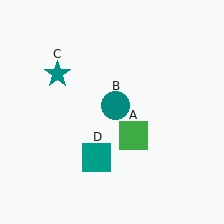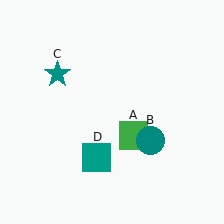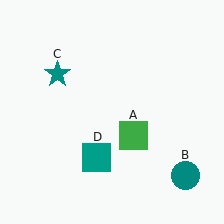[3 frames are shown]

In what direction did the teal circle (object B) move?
The teal circle (object B) moved down and to the right.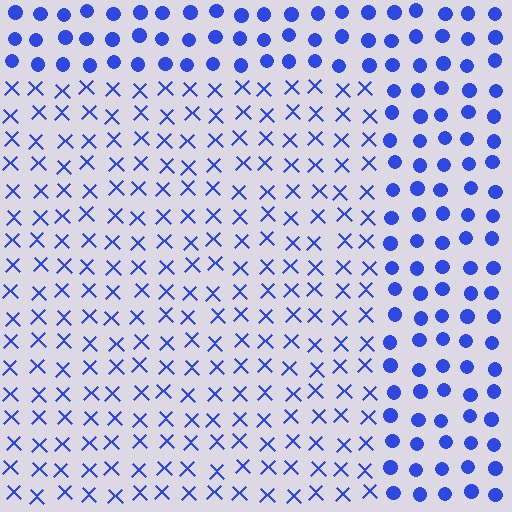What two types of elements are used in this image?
The image uses X marks inside the rectangle region and circles outside it.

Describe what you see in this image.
The image is filled with small blue elements arranged in a uniform grid. A rectangle-shaped region contains X marks, while the surrounding area contains circles. The boundary is defined purely by the change in element shape.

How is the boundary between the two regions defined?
The boundary is defined by a change in element shape: X marks inside vs. circles outside. All elements share the same color and spacing.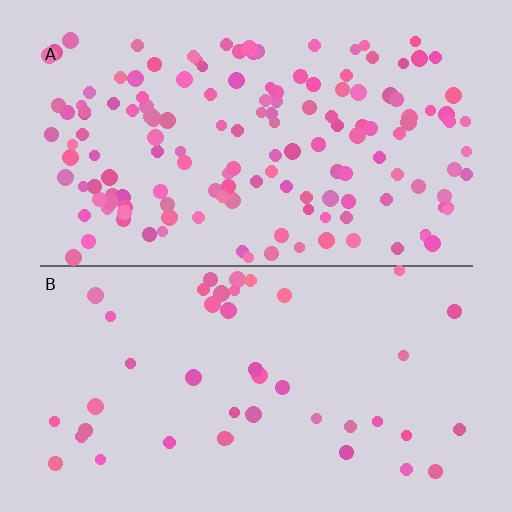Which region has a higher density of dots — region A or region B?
A (the top).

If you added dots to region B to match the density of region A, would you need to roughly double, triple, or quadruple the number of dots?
Approximately triple.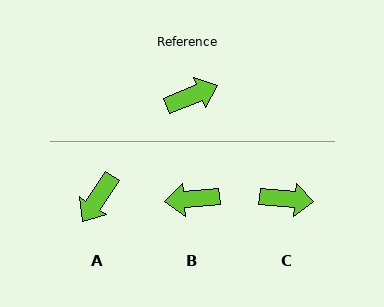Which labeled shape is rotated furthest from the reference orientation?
B, about 163 degrees away.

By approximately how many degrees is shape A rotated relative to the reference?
Approximately 145 degrees clockwise.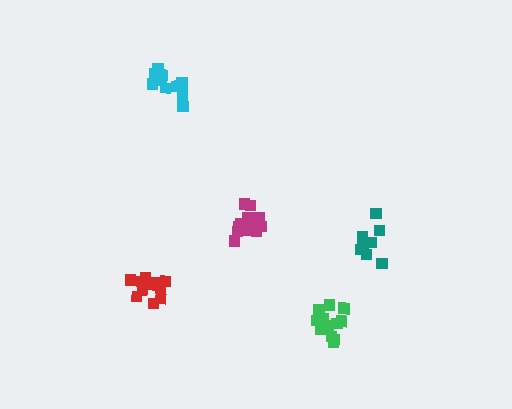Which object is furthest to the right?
The teal cluster is rightmost.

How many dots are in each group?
Group 1: 12 dots, Group 2: 13 dots, Group 3: 14 dots, Group 4: 12 dots, Group 5: 9 dots (60 total).